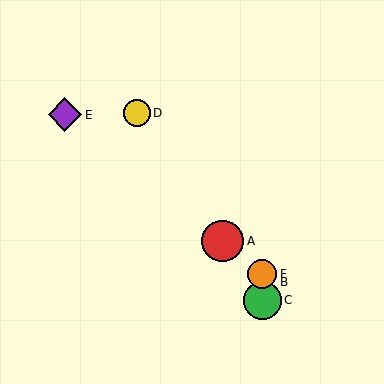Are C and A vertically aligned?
No, C is at x≈262 and A is at x≈223.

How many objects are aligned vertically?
3 objects (B, C, F) are aligned vertically.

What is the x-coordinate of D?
Object D is at x≈137.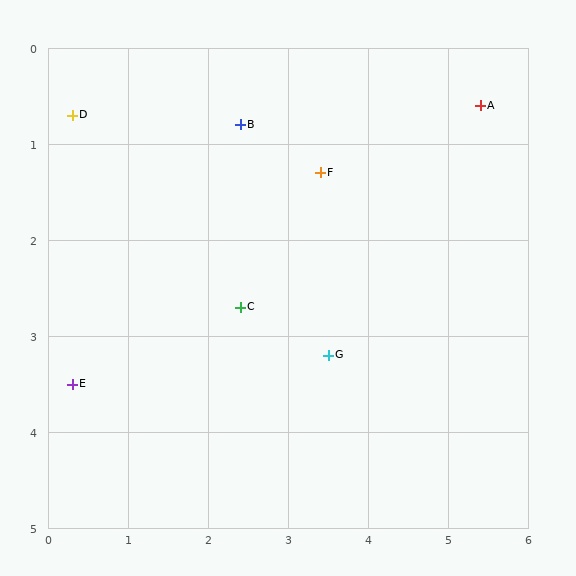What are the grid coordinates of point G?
Point G is at approximately (3.5, 3.2).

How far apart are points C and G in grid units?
Points C and G are about 1.2 grid units apart.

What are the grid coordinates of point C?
Point C is at approximately (2.4, 2.7).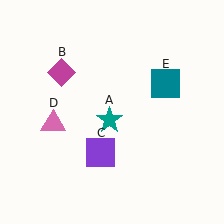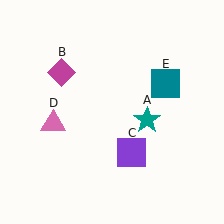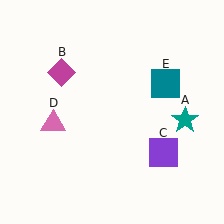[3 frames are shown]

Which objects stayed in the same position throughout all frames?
Magenta diamond (object B) and pink triangle (object D) and teal square (object E) remained stationary.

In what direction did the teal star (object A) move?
The teal star (object A) moved right.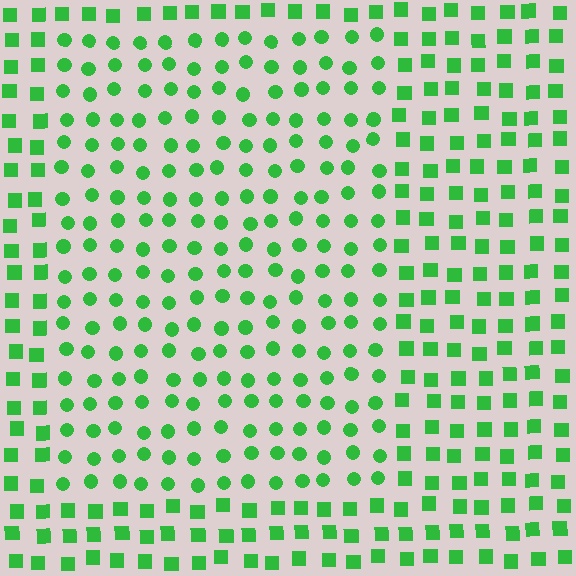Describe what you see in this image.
The image is filled with small green elements arranged in a uniform grid. A rectangle-shaped region contains circles, while the surrounding area contains squares. The boundary is defined purely by the change in element shape.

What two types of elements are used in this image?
The image uses circles inside the rectangle region and squares outside it.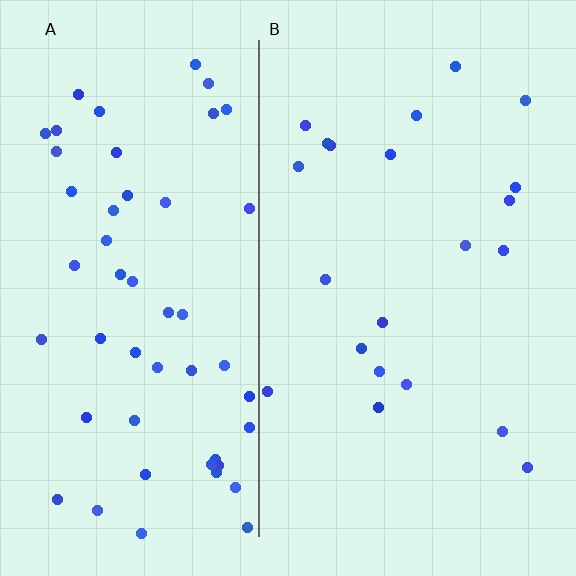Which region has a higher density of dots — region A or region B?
A (the left).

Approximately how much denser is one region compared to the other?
Approximately 2.5× — region A over region B.